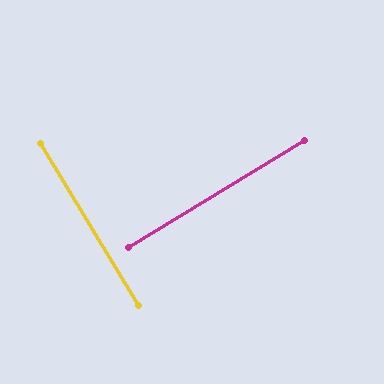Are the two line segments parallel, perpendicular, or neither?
Perpendicular — they meet at approximately 90°.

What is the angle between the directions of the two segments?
Approximately 90 degrees.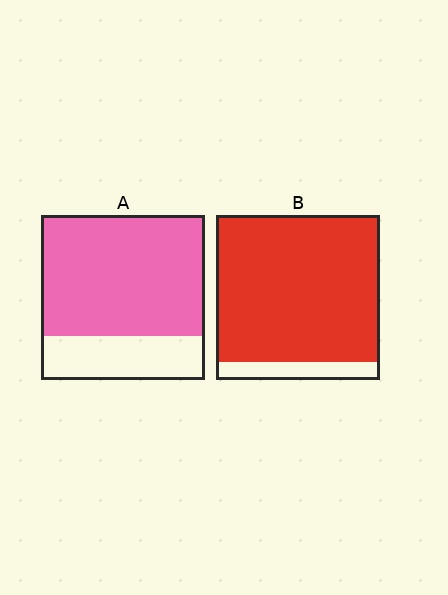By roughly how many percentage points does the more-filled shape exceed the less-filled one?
By roughly 15 percentage points (B over A).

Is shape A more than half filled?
Yes.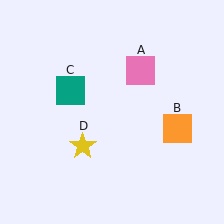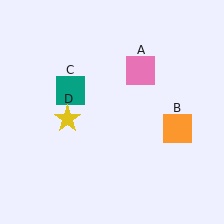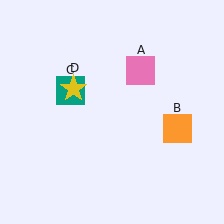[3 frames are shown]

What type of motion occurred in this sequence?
The yellow star (object D) rotated clockwise around the center of the scene.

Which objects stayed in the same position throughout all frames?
Pink square (object A) and orange square (object B) and teal square (object C) remained stationary.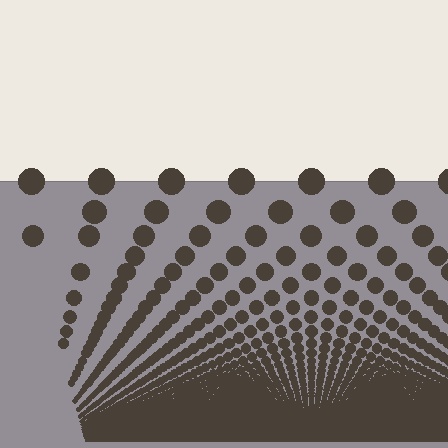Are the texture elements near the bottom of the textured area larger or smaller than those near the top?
Smaller. The gradient is inverted — elements near the bottom are smaller and denser.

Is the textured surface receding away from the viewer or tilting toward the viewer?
The surface appears to tilt toward the viewer. Texture elements get larger and sparser toward the top.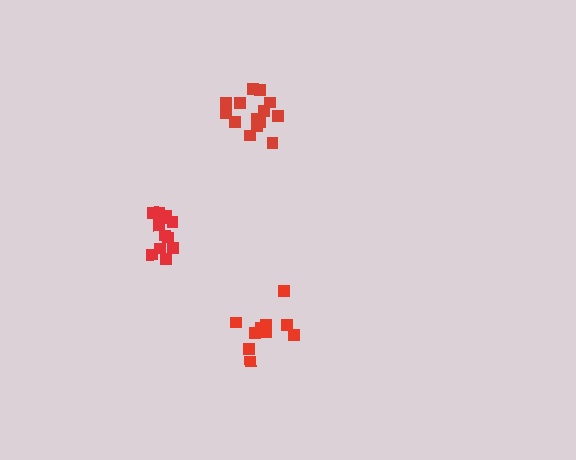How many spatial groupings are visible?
There are 3 spatial groupings.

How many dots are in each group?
Group 1: 12 dots, Group 2: 12 dots, Group 3: 14 dots (38 total).